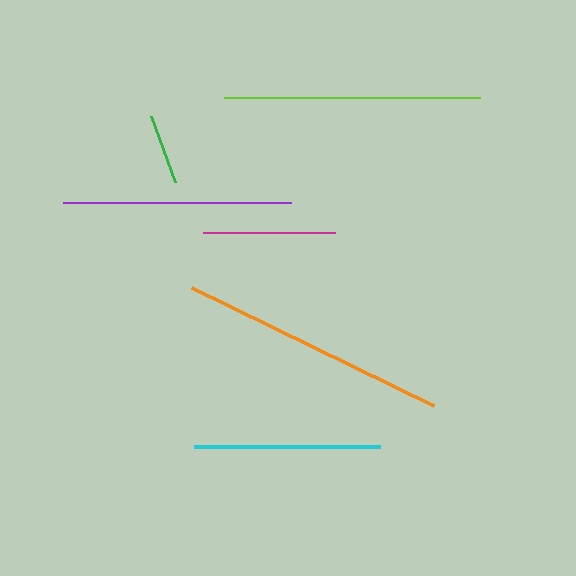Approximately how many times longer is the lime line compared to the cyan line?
The lime line is approximately 1.4 times the length of the cyan line.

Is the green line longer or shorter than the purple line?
The purple line is longer than the green line.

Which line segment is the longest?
The orange line is the longest at approximately 269 pixels.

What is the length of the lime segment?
The lime segment is approximately 255 pixels long.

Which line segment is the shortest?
The green line is the shortest at approximately 69 pixels.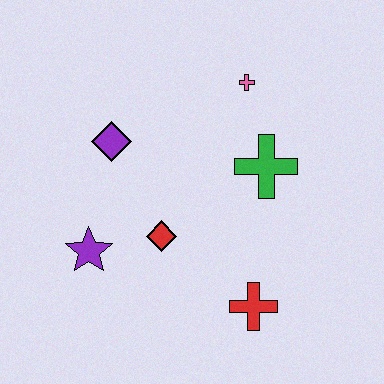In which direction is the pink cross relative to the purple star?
The pink cross is above the purple star.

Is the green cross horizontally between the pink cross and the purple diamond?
No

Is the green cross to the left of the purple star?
No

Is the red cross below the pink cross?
Yes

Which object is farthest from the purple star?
The pink cross is farthest from the purple star.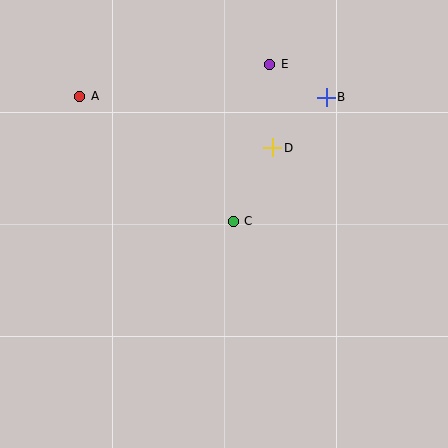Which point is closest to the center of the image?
Point C at (233, 221) is closest to the center.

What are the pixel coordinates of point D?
Point D is at (273, 148).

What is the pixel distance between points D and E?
The distance between D and E is 84 pixels.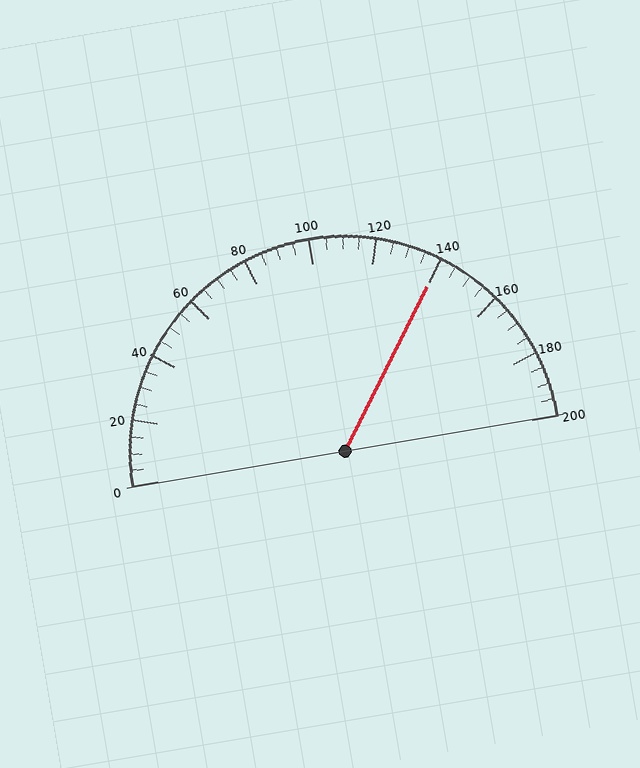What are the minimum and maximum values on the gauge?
The gauge ranges from 0 to 200.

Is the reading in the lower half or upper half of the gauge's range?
The reading is in the upper half of the range (0 to 200).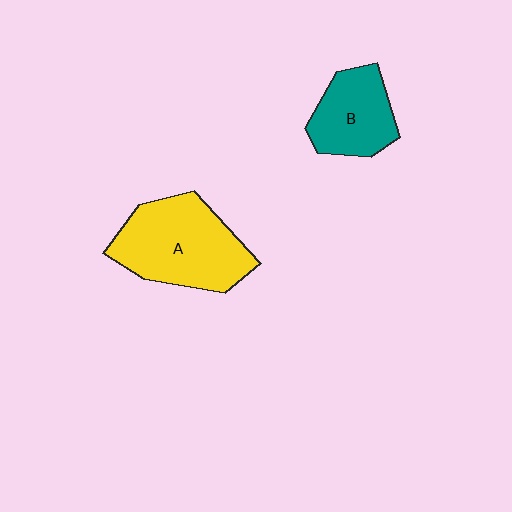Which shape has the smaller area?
Shape B (teal).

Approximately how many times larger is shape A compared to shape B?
Approximately 1.6 times.